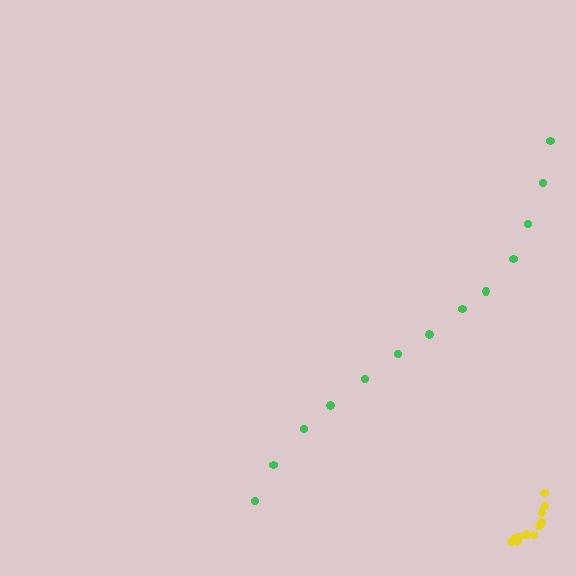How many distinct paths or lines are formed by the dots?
There are 2 distinct paths.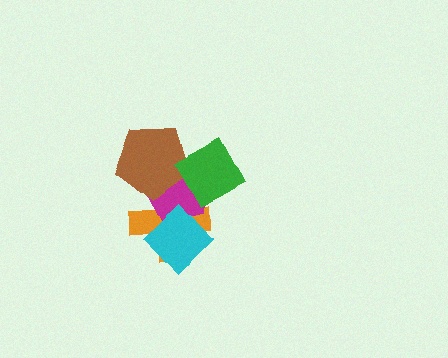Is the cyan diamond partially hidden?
No, no other shape covers it.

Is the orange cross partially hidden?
Yes, it is partially covered by another shape.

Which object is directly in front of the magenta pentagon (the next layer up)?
The brown pentagon is directly in front of the magenta pentagon.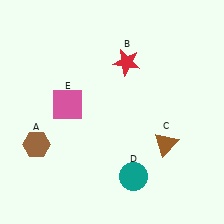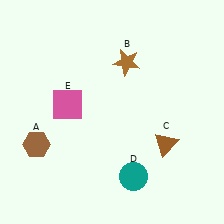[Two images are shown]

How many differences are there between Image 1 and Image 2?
There is 1 difference between the two images.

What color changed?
The star (B) changed from red in Image 1 to brown in Image 2.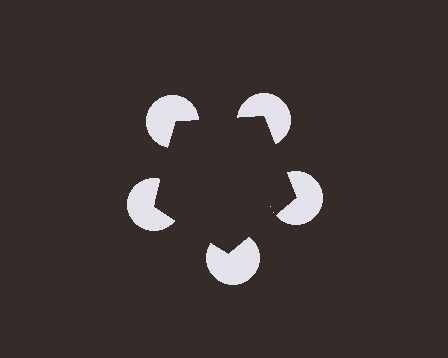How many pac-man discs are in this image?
There are 5 — one at each vertex of the illusory pentagon.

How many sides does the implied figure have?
5 sides.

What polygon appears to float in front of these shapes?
An illusory pentagon — its edges are inferred from the aligned wedge cuts in the pac-man discs, not physically drawn.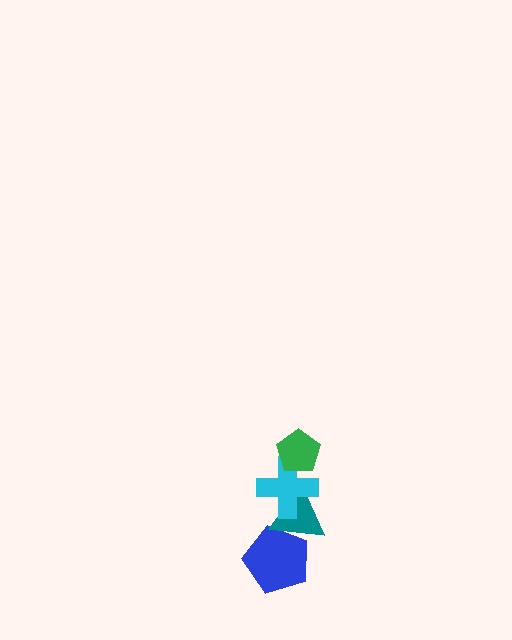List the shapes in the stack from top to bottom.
From top to bottom: the green pentagon, the cyan cross, the teal triangle, the blue pentagon.